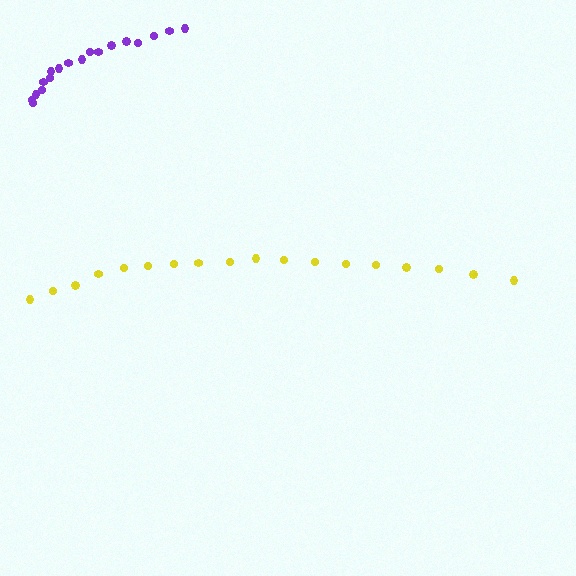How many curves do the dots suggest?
There are 2 distinct paths.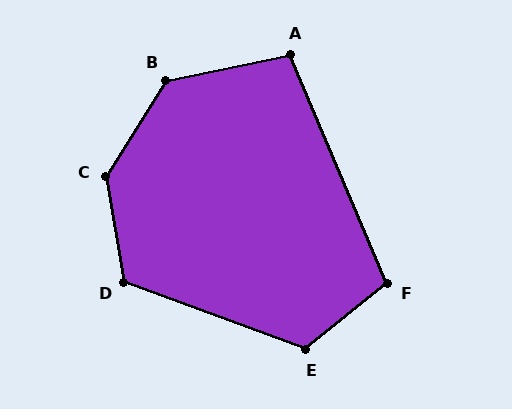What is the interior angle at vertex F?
Approximately 106 degrees (obtuse).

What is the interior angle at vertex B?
Approximately 134 degrees (obtuse).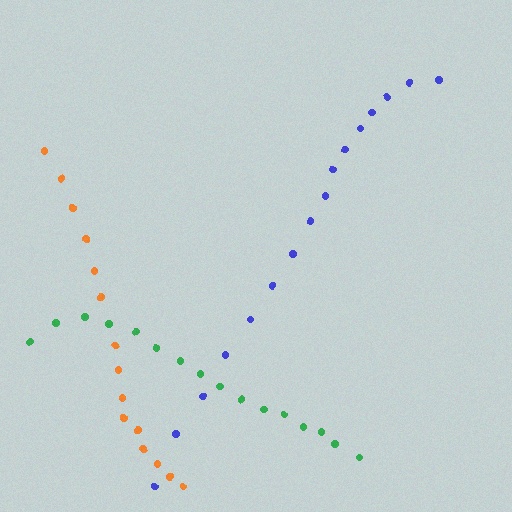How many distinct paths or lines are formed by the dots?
There are 3 distinct paths.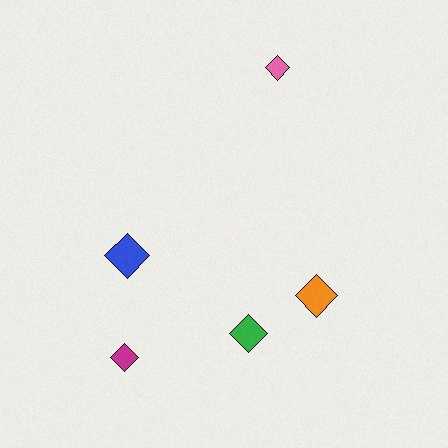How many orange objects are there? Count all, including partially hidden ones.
There is 1 orange object.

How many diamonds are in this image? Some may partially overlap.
There are 5 diamonds.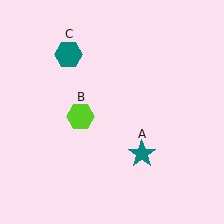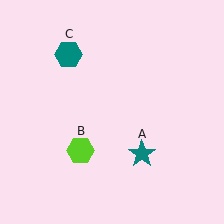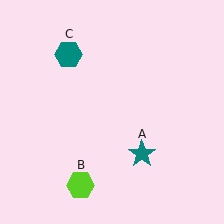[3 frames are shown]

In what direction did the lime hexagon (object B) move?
The lime hexagon (object B) moved down.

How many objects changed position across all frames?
1 object changed position: lime hexagon (object B).